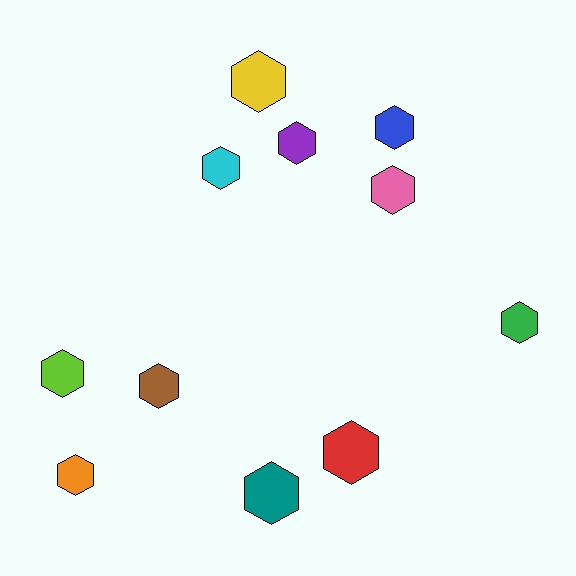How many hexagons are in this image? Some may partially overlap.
There are 11 hexagons.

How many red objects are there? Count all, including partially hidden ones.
There is 1 red object.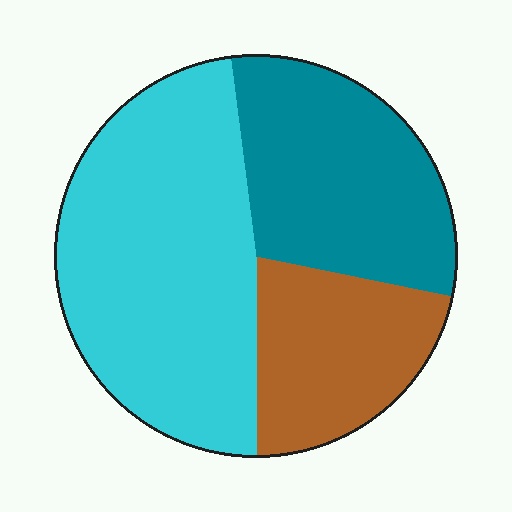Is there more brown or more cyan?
Cyan.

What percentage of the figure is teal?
Teal takes up about one third (1/3) of the figure.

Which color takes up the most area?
Cyan, at roughly 50%.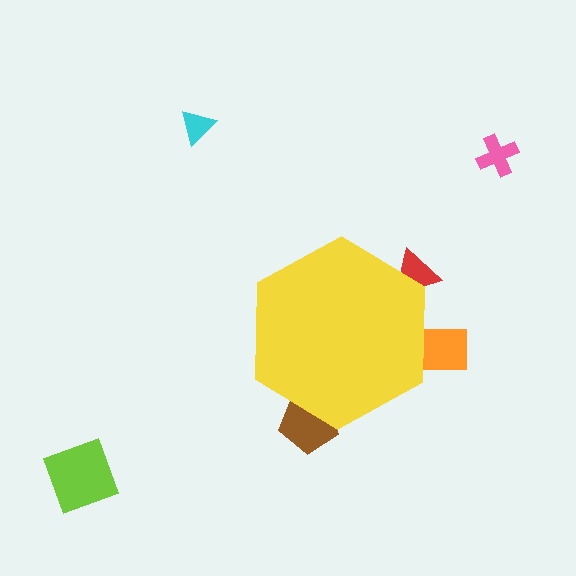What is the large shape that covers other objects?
A yellow hexagon.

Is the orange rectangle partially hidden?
Yes, the orange rectangle is partially hidden behind the yellow hexagon.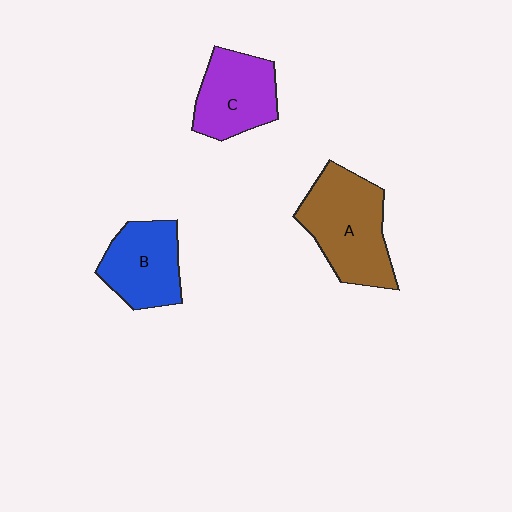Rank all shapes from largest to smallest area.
From largest to smallest: A (brown), C (purple), B (blue).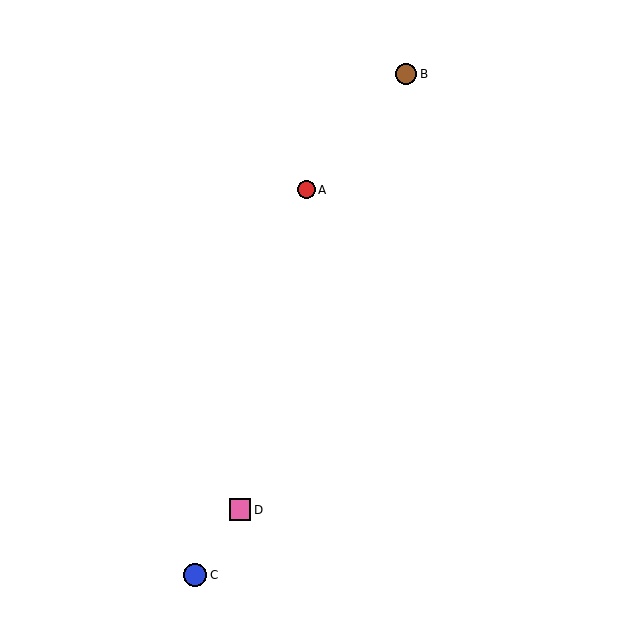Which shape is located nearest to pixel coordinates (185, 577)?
The blue circle (labeled C) at (195, 575) is nearest to that location.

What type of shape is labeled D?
Shape D is a pink square.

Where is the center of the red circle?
The center of the red circle is at (306, 190).